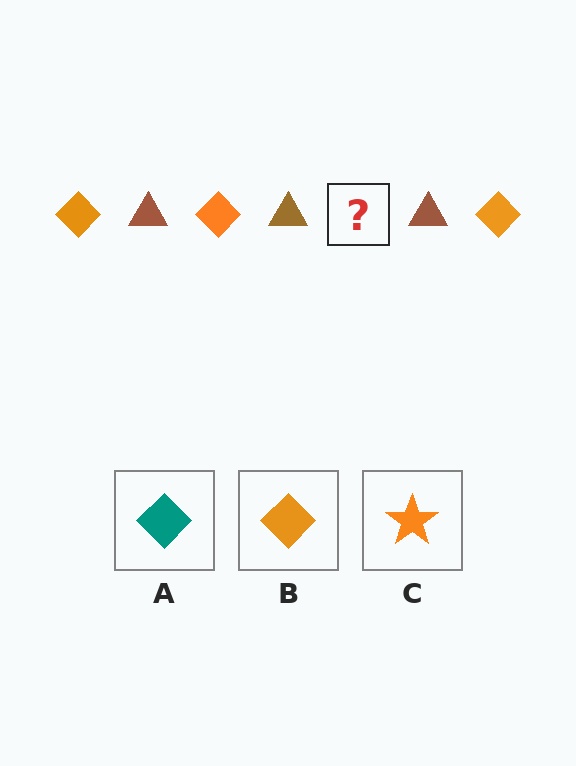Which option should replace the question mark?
Option B.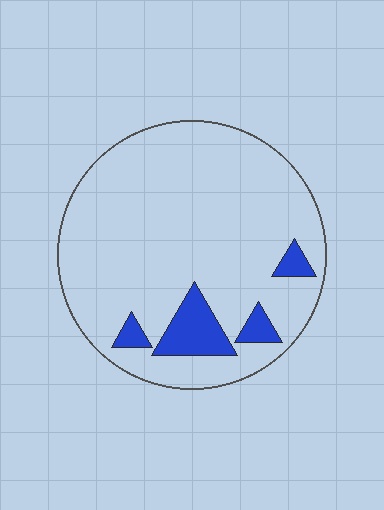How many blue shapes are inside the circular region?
4.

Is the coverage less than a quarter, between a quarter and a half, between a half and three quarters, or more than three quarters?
Less than a quarter.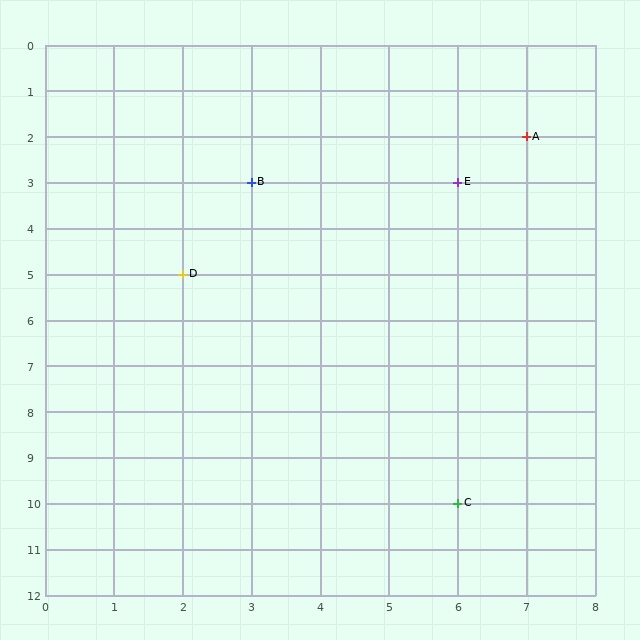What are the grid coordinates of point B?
Point B is at grid coordinates (3, 3).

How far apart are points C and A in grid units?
Points C and A are 1 column and 8 rows apart (about 8.1 grid units diagonally).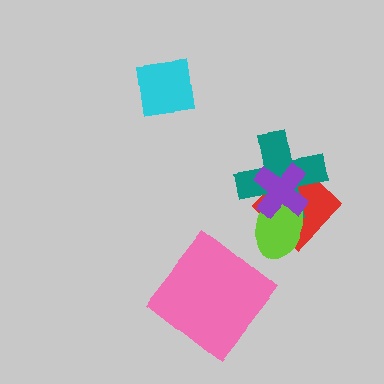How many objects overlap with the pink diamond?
0 objects overlap with the pink diamond.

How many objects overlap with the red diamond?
3 objects overlap with the red diamond.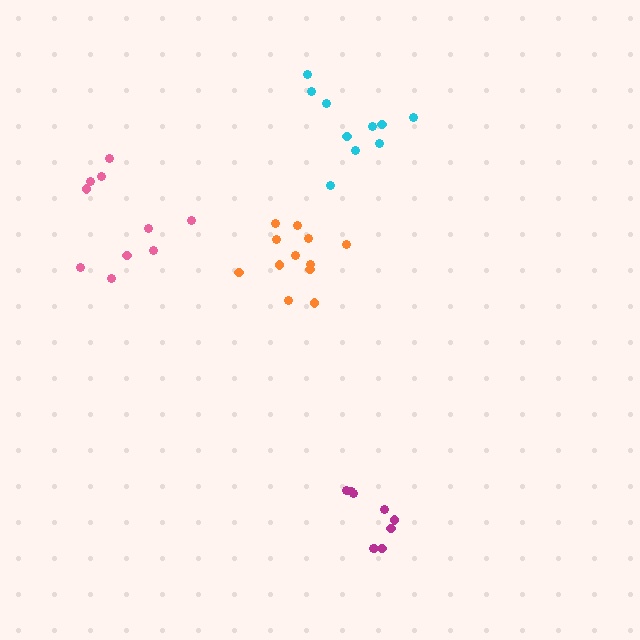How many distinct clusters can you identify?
There are 4 distinct clusters.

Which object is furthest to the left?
The pink cluster is leftmost.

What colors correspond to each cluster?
The clusters are colored: pink, cyan, magenta, orange.